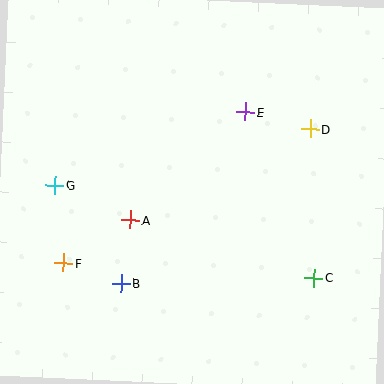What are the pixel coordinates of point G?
Point G is at (55, 185).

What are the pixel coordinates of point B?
Point B is at (121, 283).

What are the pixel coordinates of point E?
Point E is at (246, 112).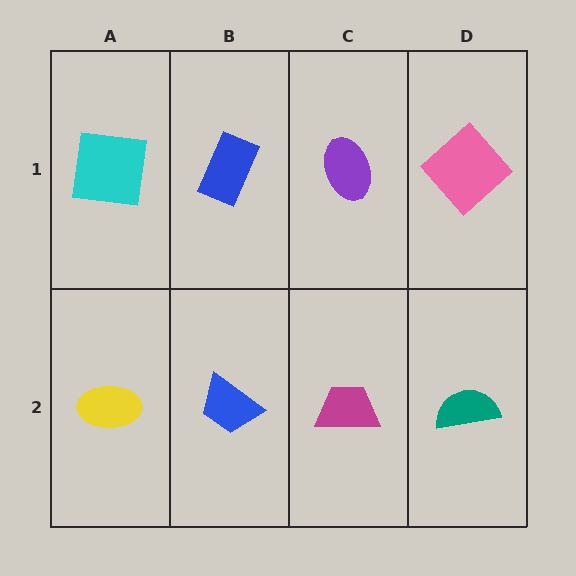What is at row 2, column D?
A teal semicircle.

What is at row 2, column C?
A magenta trapezoid.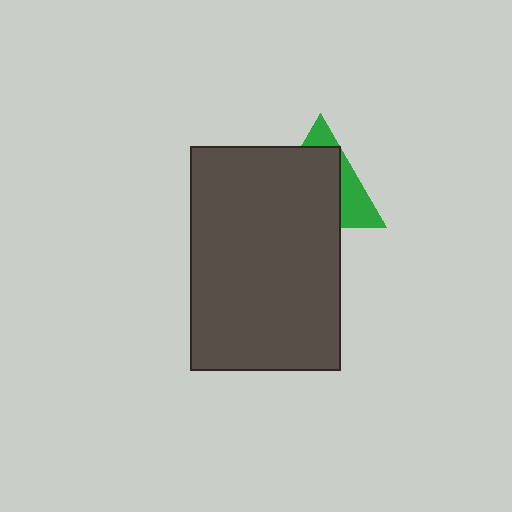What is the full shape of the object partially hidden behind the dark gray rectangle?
The partially hidden object is a green triangle.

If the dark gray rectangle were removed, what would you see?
You would see the complete green triangle.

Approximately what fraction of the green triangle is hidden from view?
Roughly 68% of the green triangle is hidden behind the dark gray rectangle.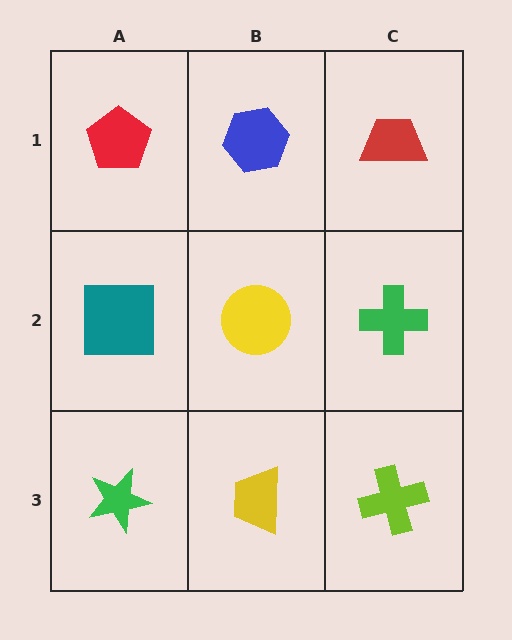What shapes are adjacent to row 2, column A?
A red pentagon (row 1, column A), a green star (row 3, column A), a yellow circle (row 2, column B).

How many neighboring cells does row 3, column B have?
3.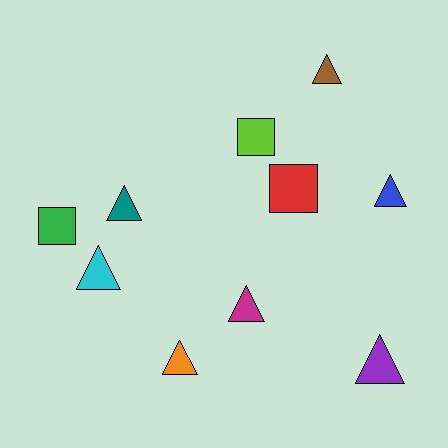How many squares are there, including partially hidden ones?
There are 3 squares.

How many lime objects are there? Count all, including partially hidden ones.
There is 1 lime object.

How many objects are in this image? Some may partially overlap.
There are 10 objects.